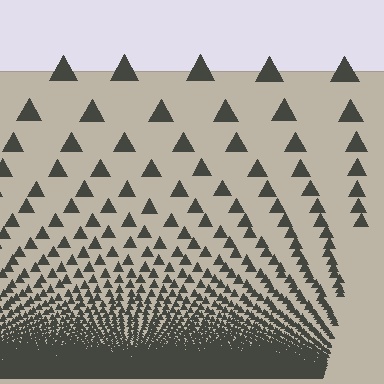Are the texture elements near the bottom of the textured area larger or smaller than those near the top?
Smaller. The gradient is inverted — elements near the bottom are smaller and denser.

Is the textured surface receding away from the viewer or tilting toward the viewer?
The surface appears to tilt toward the viewer. Texture elements get larger and sparser toward the top.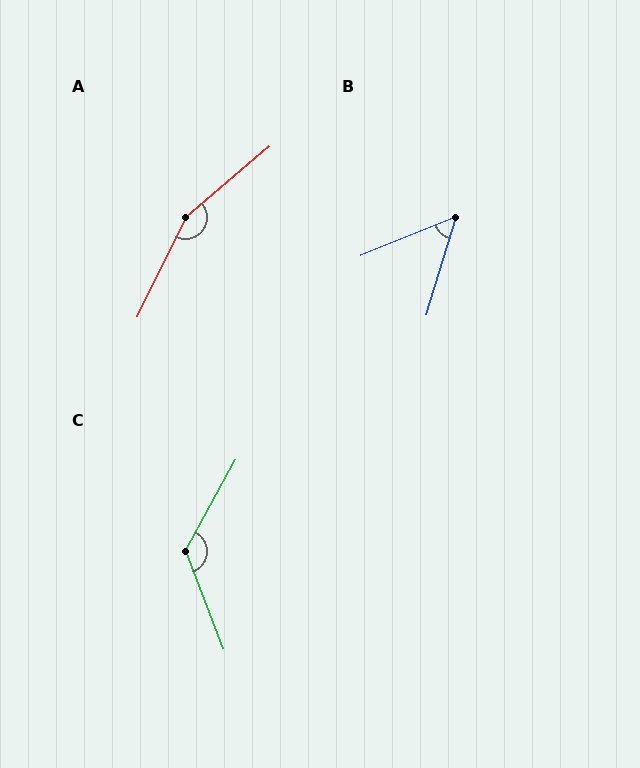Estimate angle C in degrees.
Approximately 130 degrees.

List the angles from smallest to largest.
B (51°), C (130°), A (156°).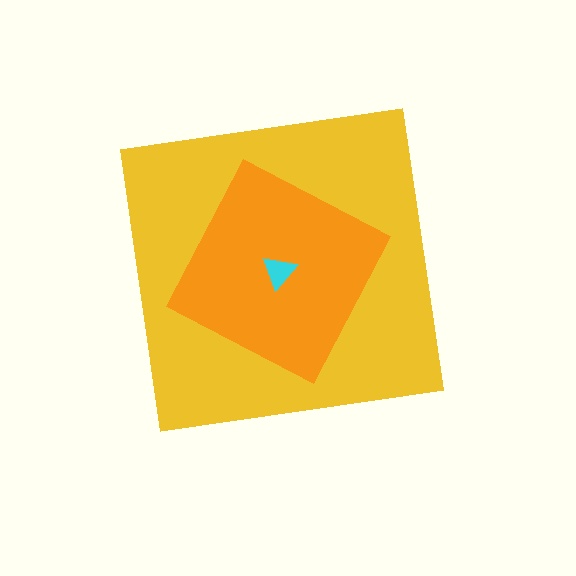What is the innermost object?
The cyan triangle.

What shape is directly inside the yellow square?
The orange square.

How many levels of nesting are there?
3.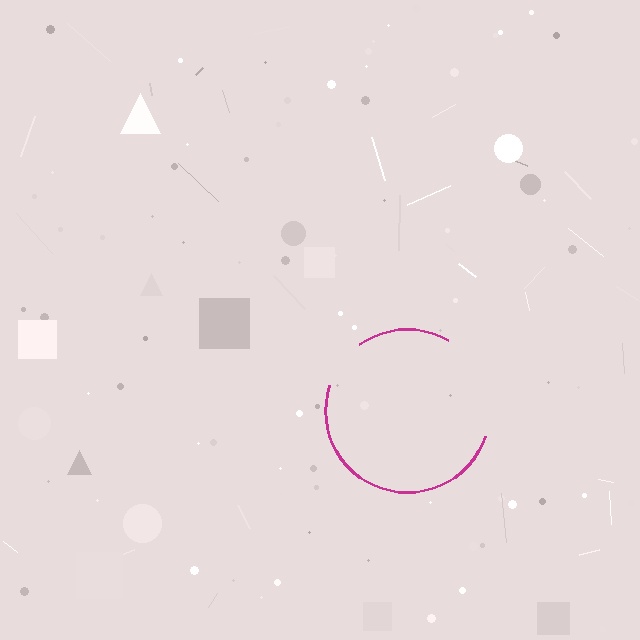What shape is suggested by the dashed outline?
The dashed outline suggests a circle.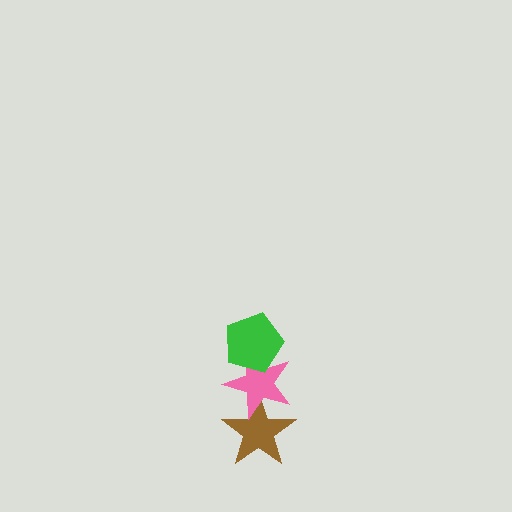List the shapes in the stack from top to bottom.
From top to bottom: the green pentagon, the pink star, the brown star.